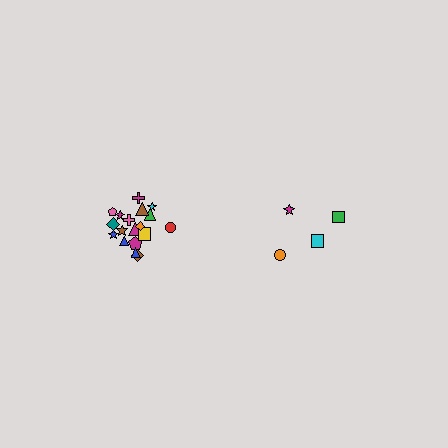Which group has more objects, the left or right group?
The left group.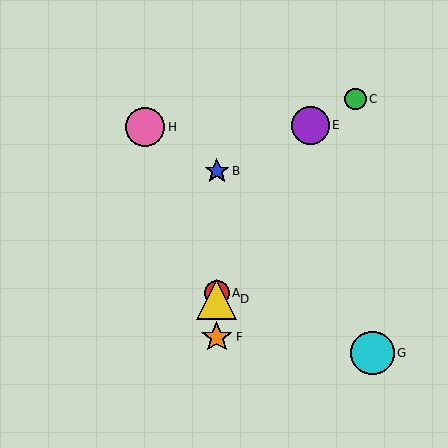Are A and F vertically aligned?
Yes, both are at x≈217.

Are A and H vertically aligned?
No, A is at x≈217 and H is at x≈145.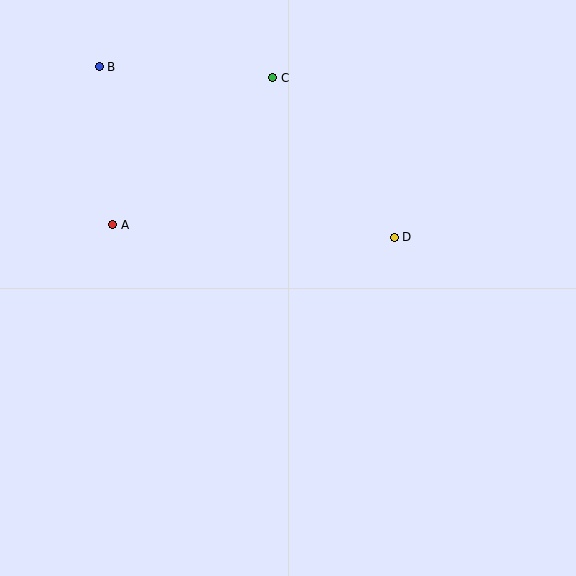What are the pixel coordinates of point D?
Point D is at (394, 237).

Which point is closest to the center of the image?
Point D at (394, 237) is closest to the center.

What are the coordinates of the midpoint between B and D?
The midpoint between B and D is at (247, 152).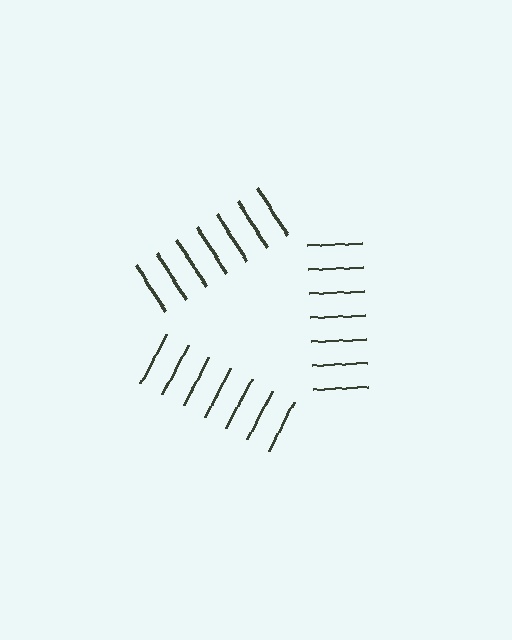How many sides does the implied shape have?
3 sides — the line-ends trace a triangle.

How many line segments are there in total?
21 — 7 along each of the 3 edges.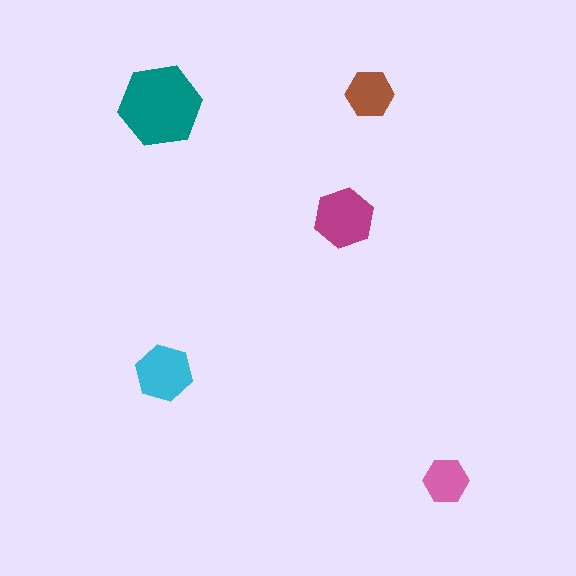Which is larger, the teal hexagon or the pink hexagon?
The teal one.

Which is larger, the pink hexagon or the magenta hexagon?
The magenta one.